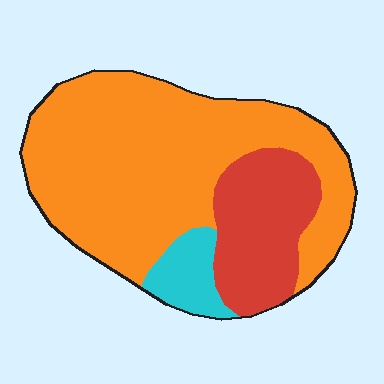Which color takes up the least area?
Cyan, at roughly 10%.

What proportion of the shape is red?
Red takes up between a sixth and a third of the shape.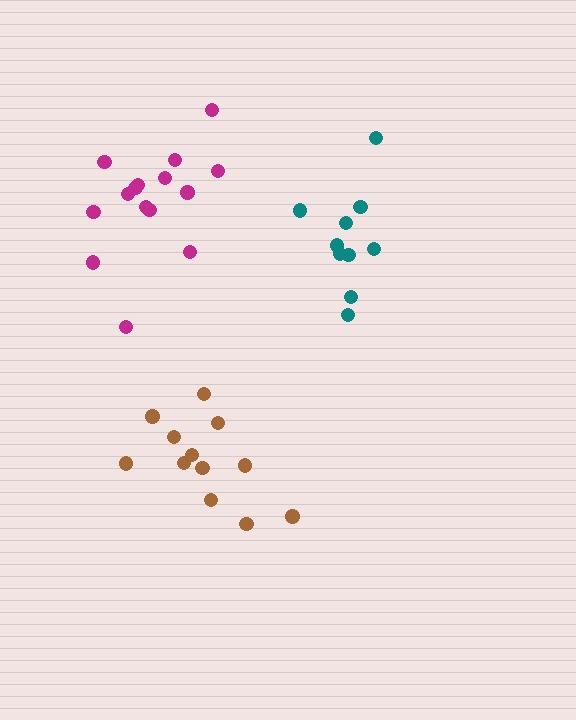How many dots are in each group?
Group 1: 15 dots, Group 2: 10 dots, Group 3: 12 dots (37 total).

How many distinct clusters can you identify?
There are 3 distinct clusters.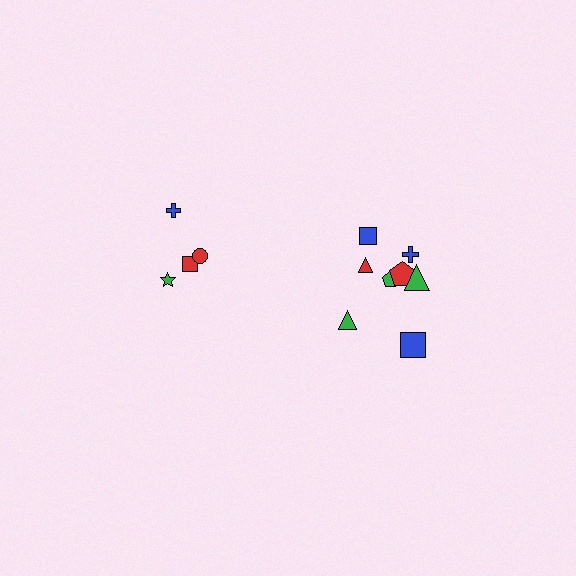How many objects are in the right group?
There are 8 objects.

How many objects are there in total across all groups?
There are 12 objects.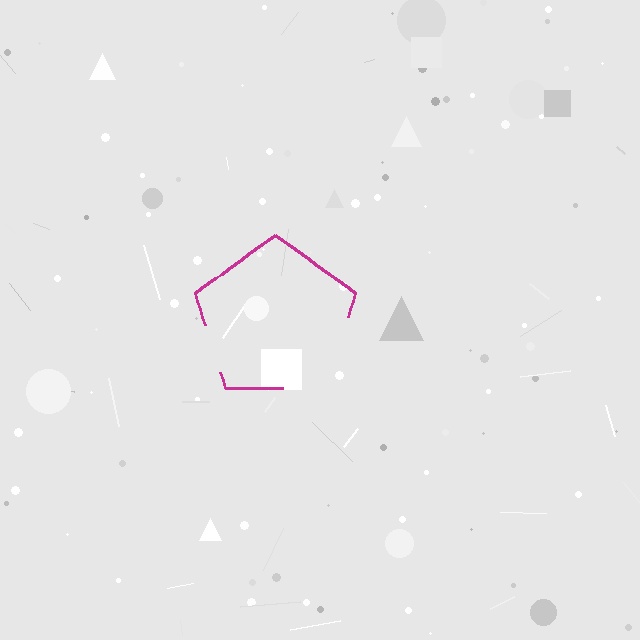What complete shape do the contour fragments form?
The contour fragments form a pentagon.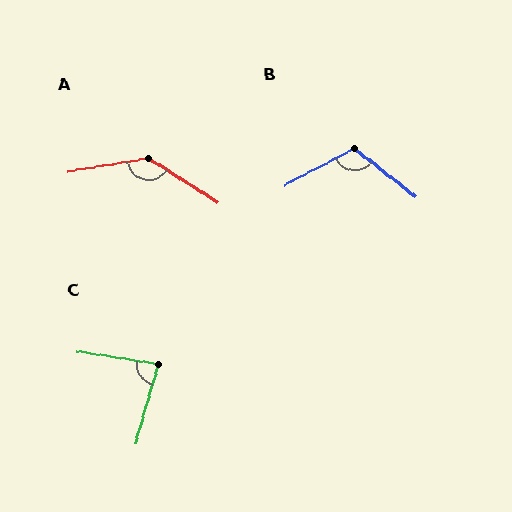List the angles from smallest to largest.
C (83°), B (114°), A (139°).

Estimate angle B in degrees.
Approximately 114 degrees.